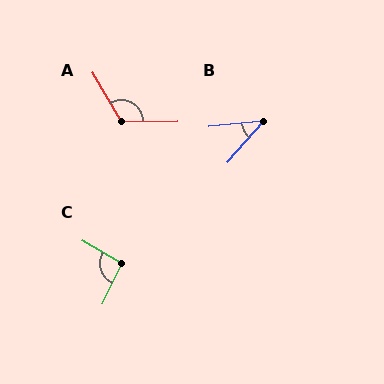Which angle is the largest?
A, at approximately 120 degrees.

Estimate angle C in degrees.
Approximately 94 degrees.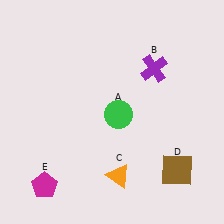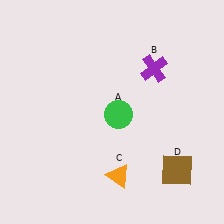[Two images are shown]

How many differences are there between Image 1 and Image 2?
There is 1 difference between the two images.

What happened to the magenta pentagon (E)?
The magenta pentagon (E) was removed in Image 2. It was in the bottom-left area of Image 1.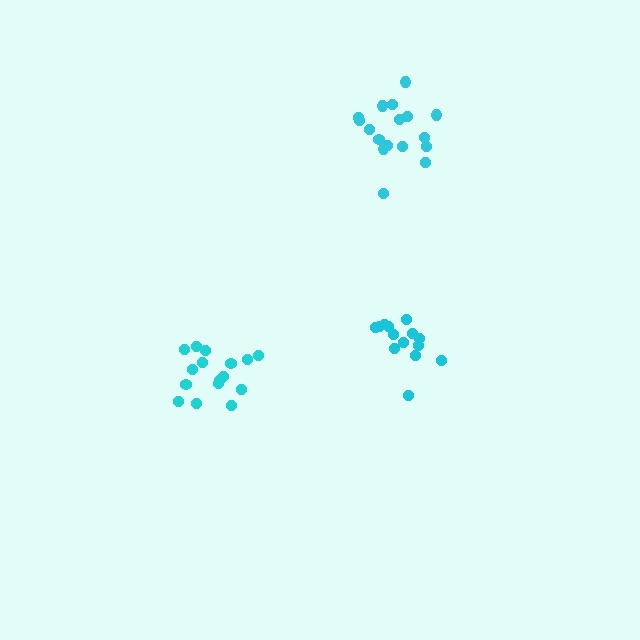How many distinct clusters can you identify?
There are 3 distinct clusters.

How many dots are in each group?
Group 1: 14 dots, Group 2: 16 dots, Group 3: 17 dots (47 total).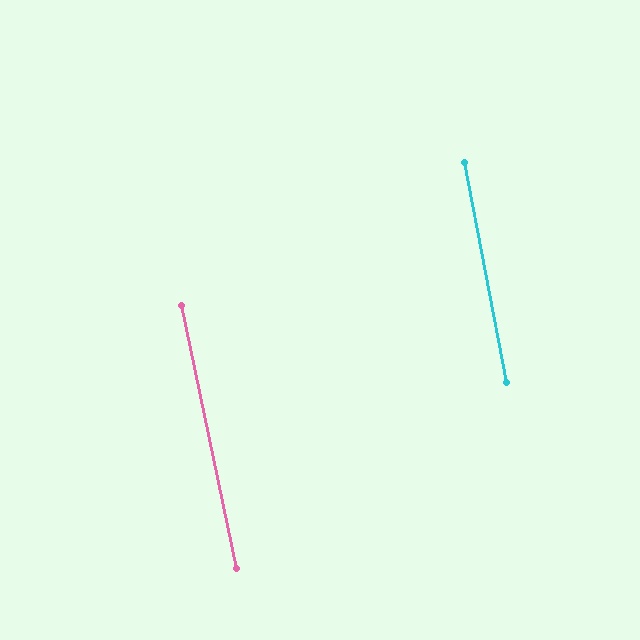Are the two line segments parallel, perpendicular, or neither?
Parallel — their directions differ by only 1.1°.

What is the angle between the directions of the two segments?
Approximately 1 degree.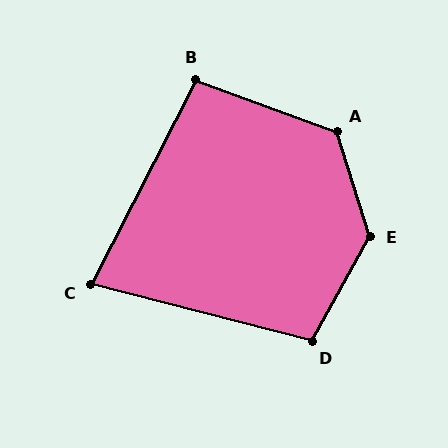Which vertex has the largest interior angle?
E, at approximately 134 degrees.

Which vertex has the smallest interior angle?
C, at approximately 77 degrees.